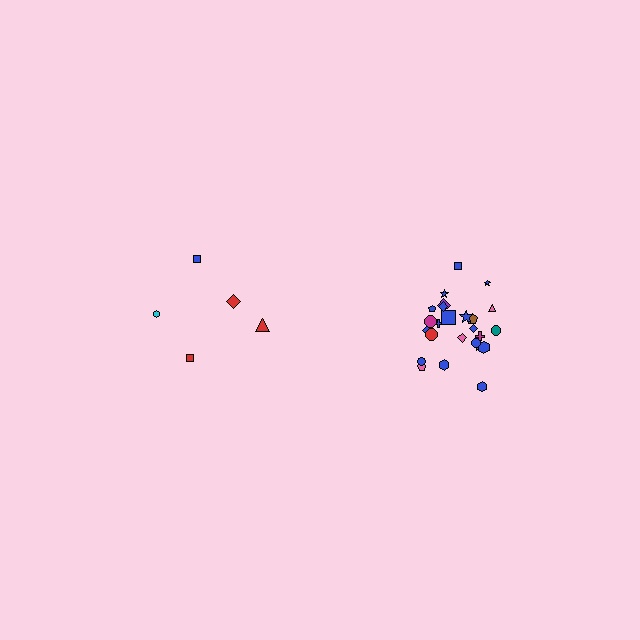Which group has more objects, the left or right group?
The right group.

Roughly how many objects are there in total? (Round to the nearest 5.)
Roughly 30 objects in total.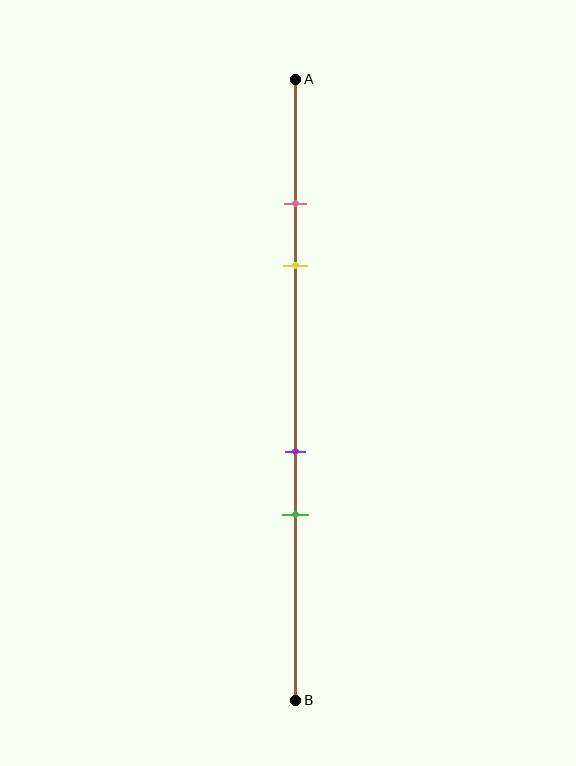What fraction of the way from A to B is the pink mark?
The pink mark is approximately 20% (0.2) of the way from A to B.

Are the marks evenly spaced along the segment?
No, the marks are not evenly spaced.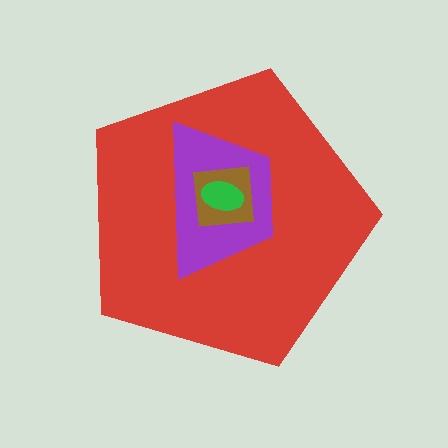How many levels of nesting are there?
4.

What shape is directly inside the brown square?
The green ellipse.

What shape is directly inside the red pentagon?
The purple trapezoid.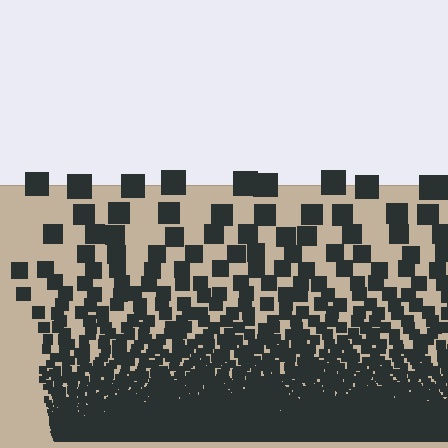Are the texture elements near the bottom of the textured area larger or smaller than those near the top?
Smaller. The gradient is inverted — elements near the bottom are smaller and denser.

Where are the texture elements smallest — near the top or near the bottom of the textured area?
Near the bottom.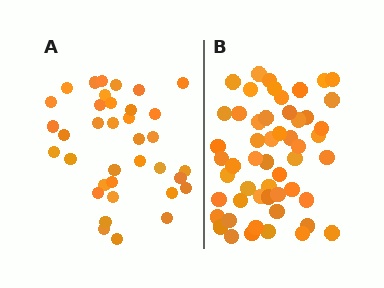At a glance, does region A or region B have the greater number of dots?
Region B (the right region) has more dots.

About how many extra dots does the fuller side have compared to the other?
Region B has approximately 15 more dots than region A.